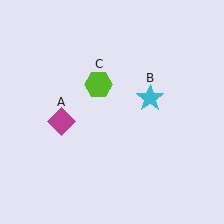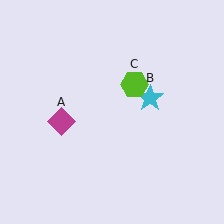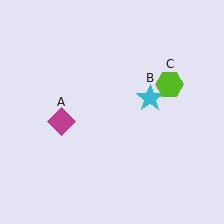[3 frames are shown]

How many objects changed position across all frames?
1 object changed position: lime hexagon (object C).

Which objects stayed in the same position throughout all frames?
Magenta diamond (object A) and cyan star (object B) remained stationary.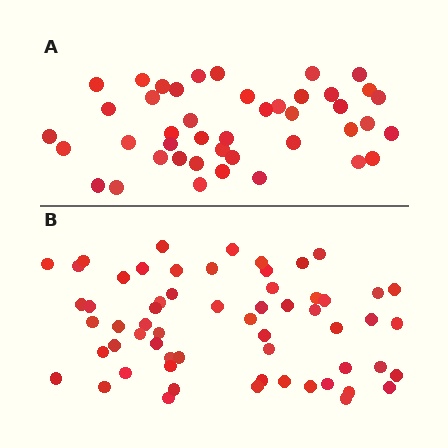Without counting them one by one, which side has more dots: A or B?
Region B (the bottom region) has more dots.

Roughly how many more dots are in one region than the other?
Region B has approximately 15 more dots than region A.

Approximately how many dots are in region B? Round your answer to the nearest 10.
About 60 dots.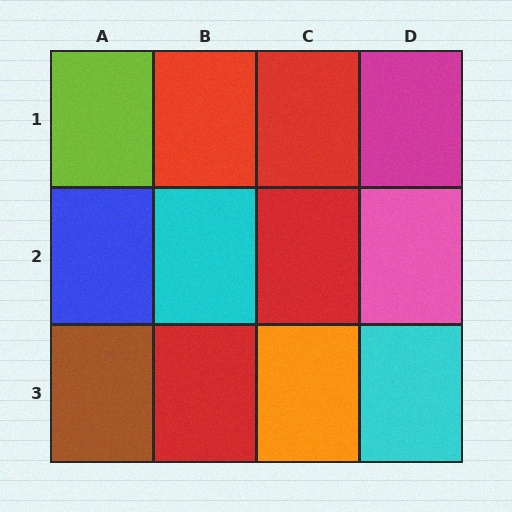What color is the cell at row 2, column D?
Pink.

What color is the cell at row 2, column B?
Cyan.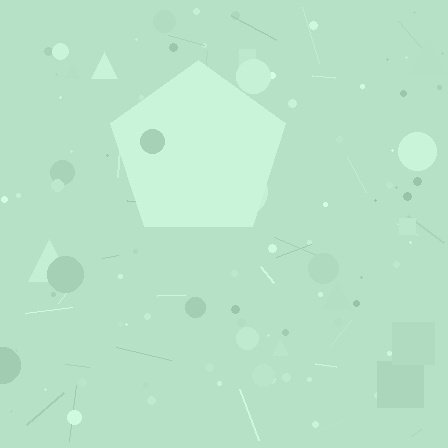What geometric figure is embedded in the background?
A pentagon is embedded in the background.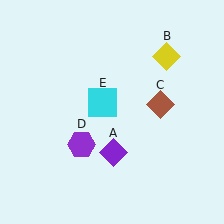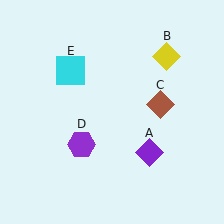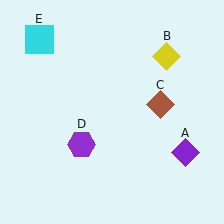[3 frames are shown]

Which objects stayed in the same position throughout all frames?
Yellow diamond (object B) and brown diamond (object C) and purple hexagon (object D) remained stationary.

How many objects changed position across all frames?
2 objects changed position: purple diamond (object A), cyan square (object E).